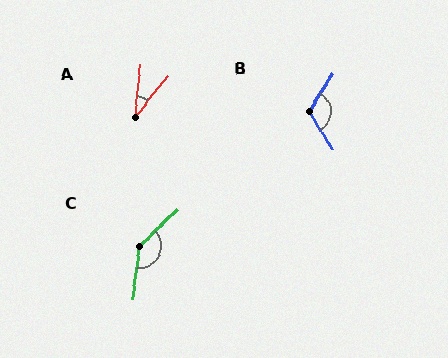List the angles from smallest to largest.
A (32°), B (117°), C (141°).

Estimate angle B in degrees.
Approximately 117 degrees.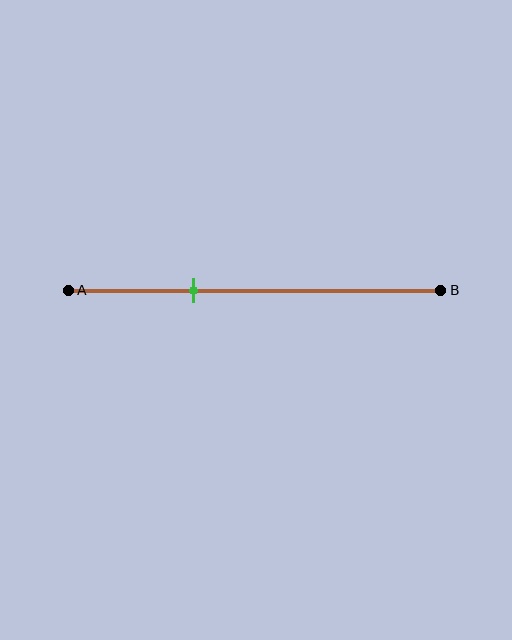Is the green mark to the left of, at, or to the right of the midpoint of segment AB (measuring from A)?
The green mark is to the left of the midpoint of segment AB.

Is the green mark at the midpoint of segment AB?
No, the mark is at about 35% from A, not at the 50% midpoint.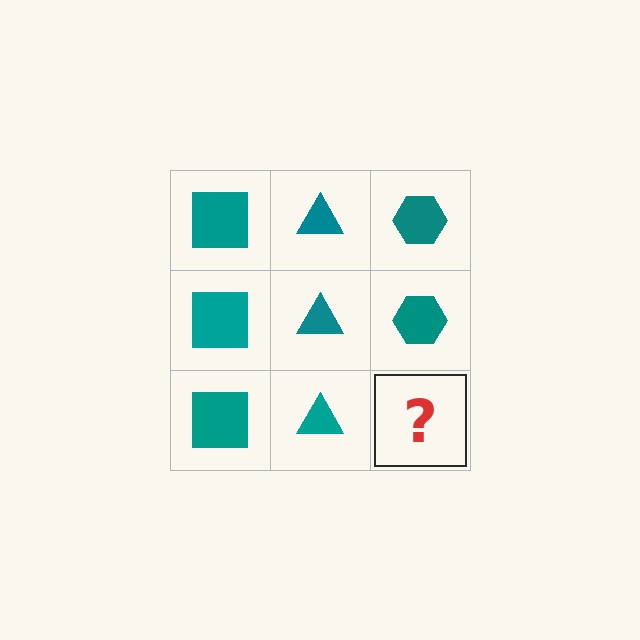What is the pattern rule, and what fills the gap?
The rule is that each column has a consistent shape. The gap should be filled with a teal hexagon.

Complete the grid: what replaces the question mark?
The question mark should be replaced with a teal hexagon.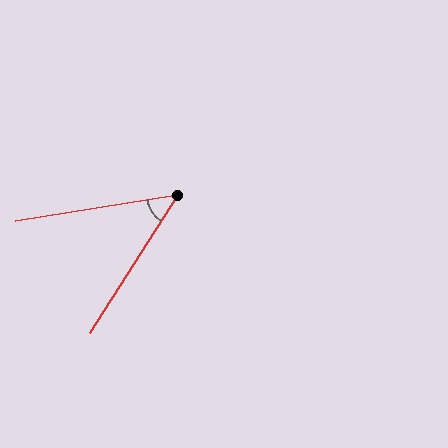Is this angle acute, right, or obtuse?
It is acute.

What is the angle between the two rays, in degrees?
Approximately 48 degrees.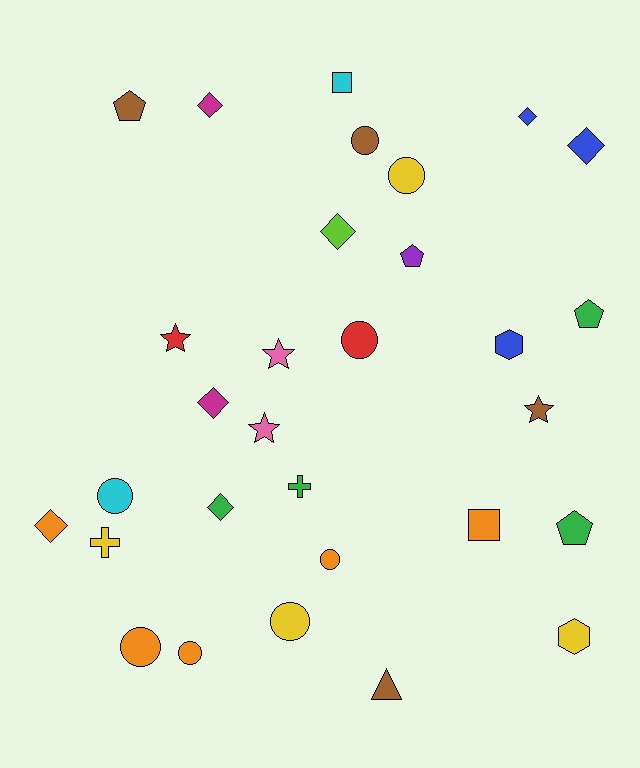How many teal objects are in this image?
There are no teal objects.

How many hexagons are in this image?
There are 2 hexagons.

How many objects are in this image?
There are 30 objects.